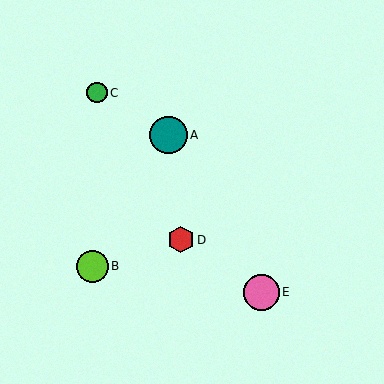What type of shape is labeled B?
Shape B is a lime circle.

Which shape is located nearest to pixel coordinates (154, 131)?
The teal circle (labeled A) at (169, 135) is nearest to that location.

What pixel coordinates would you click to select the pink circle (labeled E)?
Click at (261, 292) to select the pink circle E.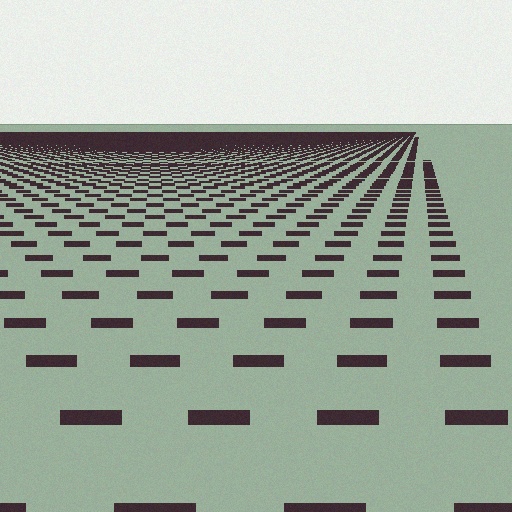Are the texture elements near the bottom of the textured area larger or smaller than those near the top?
Larger. Near the bottom, elements are closer to the viewer and appear at a bigger on-screen size.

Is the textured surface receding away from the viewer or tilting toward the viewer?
The surface is receding away from the viewer. Texture elements get smaller and denser toward the top.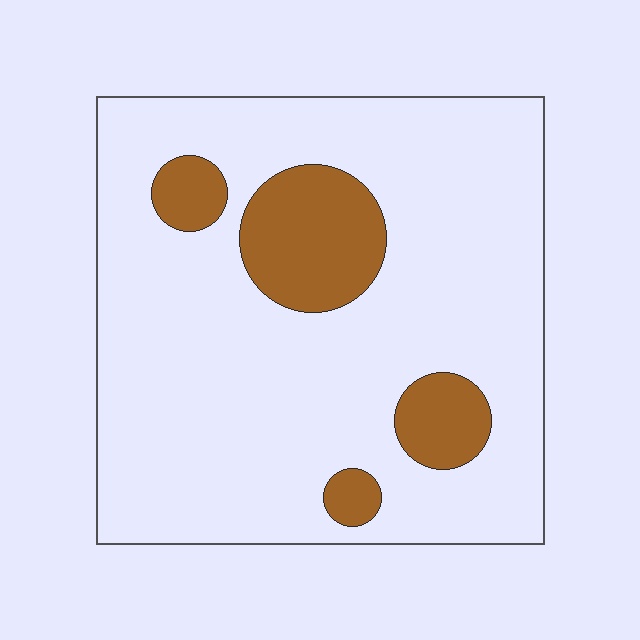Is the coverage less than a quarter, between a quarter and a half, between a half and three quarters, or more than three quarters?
Less than a quarter.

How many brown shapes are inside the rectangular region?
4.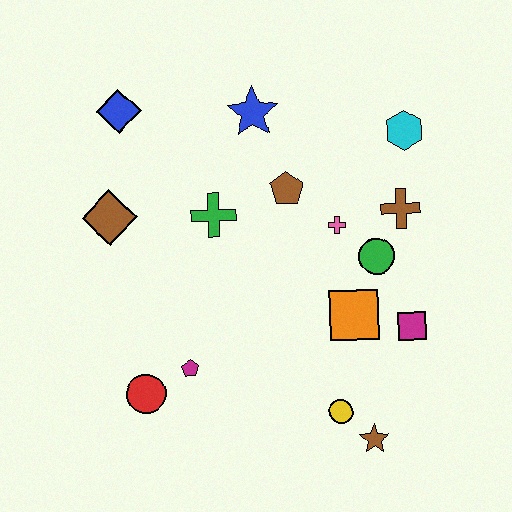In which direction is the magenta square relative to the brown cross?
The magenta square is below the brown cross.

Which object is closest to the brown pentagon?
The pink cross is closest to the brown pentagon.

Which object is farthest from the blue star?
The brown star is farthest from the blue star.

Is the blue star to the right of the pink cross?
No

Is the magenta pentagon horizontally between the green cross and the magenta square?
No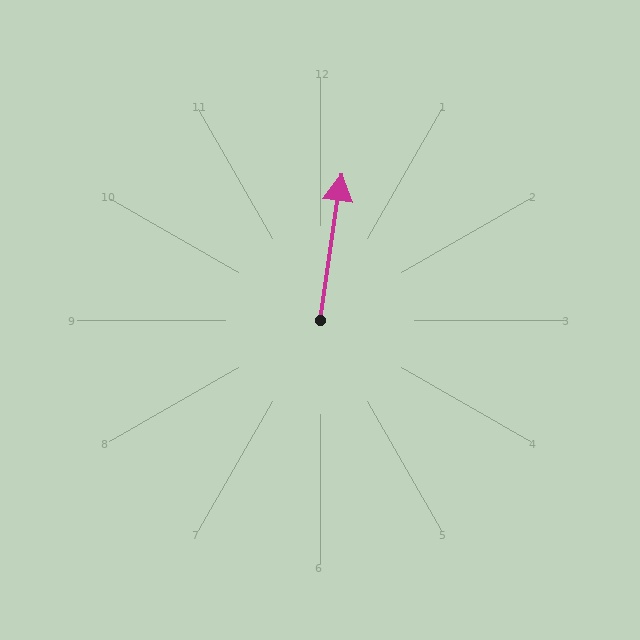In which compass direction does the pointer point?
North.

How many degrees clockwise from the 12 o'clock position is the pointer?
Approximately 8 degrees.